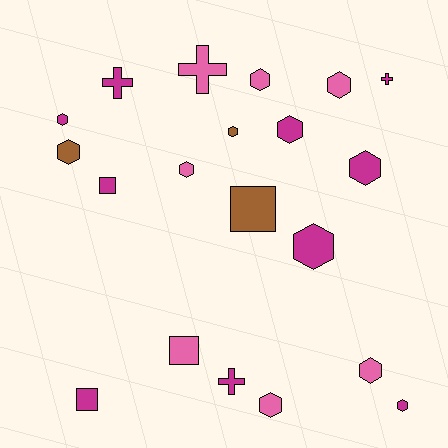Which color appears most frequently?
Magenta, with 10 objects.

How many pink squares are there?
There is 1 pink square.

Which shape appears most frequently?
Hexagon, with 12 objects.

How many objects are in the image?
There are 20 objects.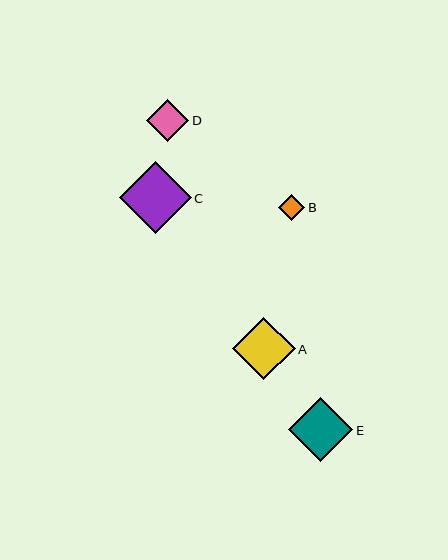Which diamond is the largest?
Diamond C is the largest with a size of approximately 72 pixels.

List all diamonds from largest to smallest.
From largest to smallest: C, E, A, D, B.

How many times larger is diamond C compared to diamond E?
Diamond C is approximately 1.1 times the size of diamond E.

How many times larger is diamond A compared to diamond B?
Diamond A is approximately 2.3 times the size of diamond B.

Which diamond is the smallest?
Diamond B is the smallest with a size of approximately 27 pixels.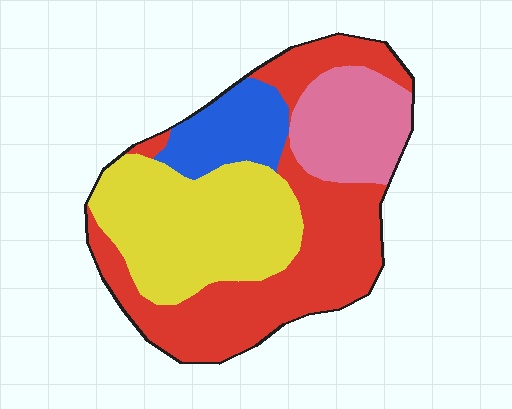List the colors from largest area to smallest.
From largest to smallest: red, yellow, pink, blue.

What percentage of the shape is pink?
Pink covers around 15% of the shape.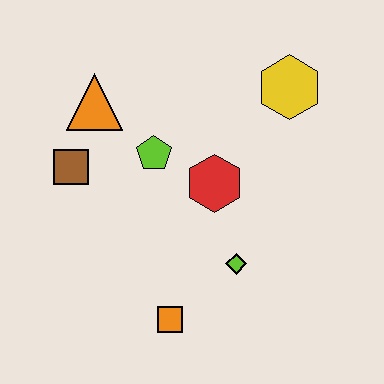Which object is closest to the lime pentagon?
The red hexagon is closest to the lime pentagon.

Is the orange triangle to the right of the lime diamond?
No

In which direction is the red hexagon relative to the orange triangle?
The red hexagon is to the right of the orange triangle.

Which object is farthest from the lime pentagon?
The orange square is farthest from the lime pentagon.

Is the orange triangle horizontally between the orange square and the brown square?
Yes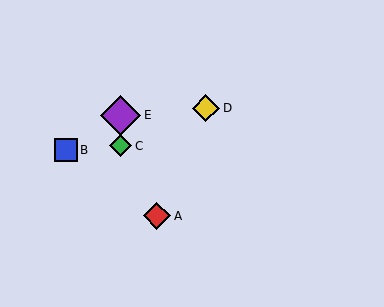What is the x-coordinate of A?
Object A is at x≈157.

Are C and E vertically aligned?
Yes, both are at x≈121.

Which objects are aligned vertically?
Objects C, E are aligned vertically.